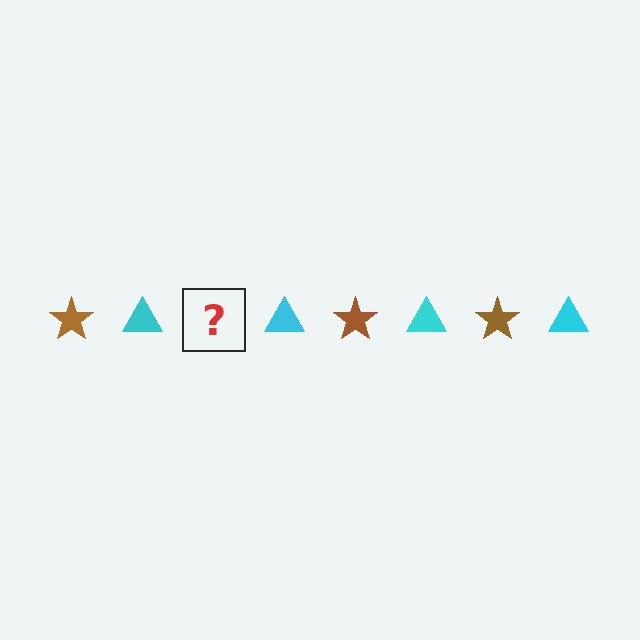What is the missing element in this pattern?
The missing element is a brown star.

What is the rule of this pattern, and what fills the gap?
The rule is that the pattern alternates between brown star and cyan triangle. The gap should be filled with a brown star.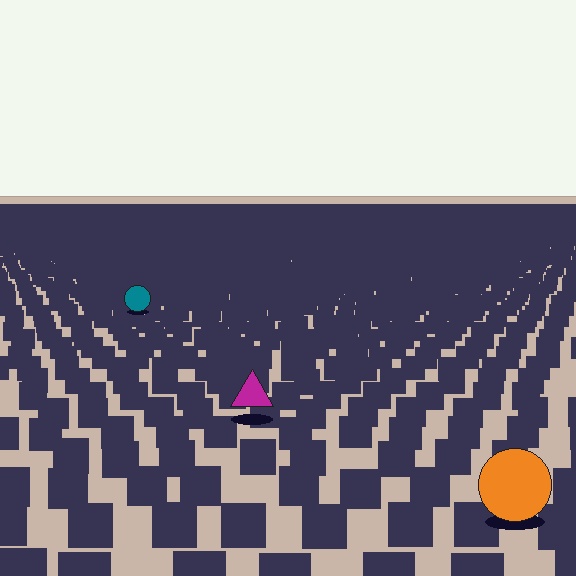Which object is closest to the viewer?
The orange circle is closest. The texture marks near it are larger and more spread out.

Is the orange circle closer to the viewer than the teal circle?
Yes. The orange circle is closer — you can tell from the texture gradient: the ground texture is coarser near it.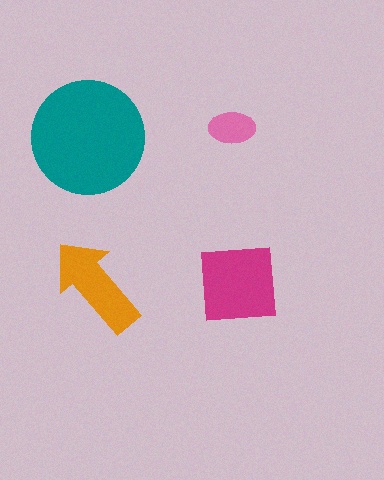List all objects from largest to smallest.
The teal circle, the magenta square, the orange arrow, the pink ellipse.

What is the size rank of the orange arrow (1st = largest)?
3rd.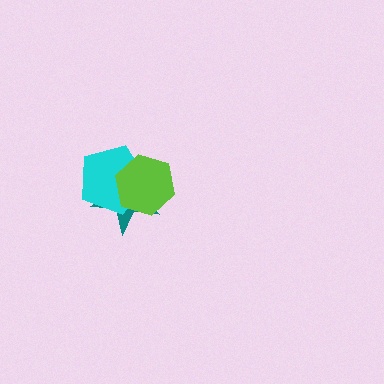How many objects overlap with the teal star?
2 objects overlap with the teal star.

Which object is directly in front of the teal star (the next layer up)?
The cyan pentagon is directly in front of the teal star.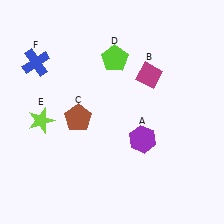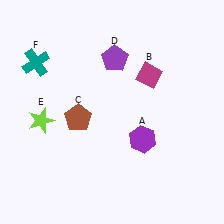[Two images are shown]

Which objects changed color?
D changed from lime to purple. F changed from blue to teal.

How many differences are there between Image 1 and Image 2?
There are 2 differences between the two images.